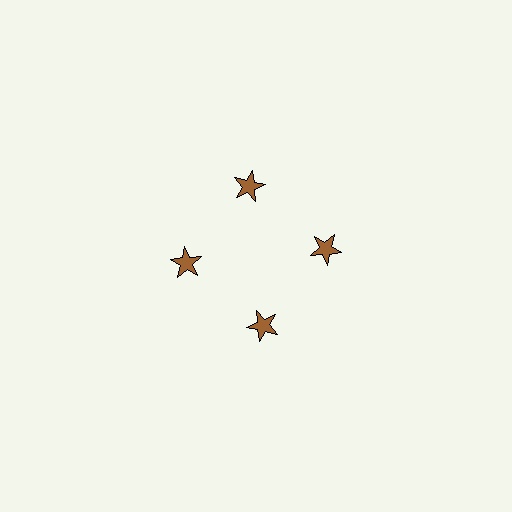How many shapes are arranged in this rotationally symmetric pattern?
There are 4 shapes, arranged in 4 groups of 1.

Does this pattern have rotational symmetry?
Yes, this pattern has 4-fold rotational symmetry. It looks the same after rotating 90 degrees around the center.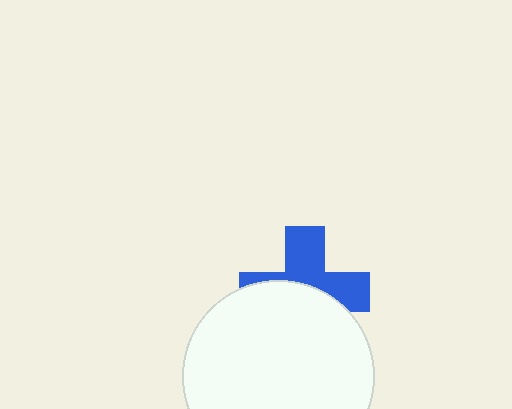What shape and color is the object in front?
The object in front is a white circle.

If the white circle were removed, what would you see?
You would see the complete blue cross.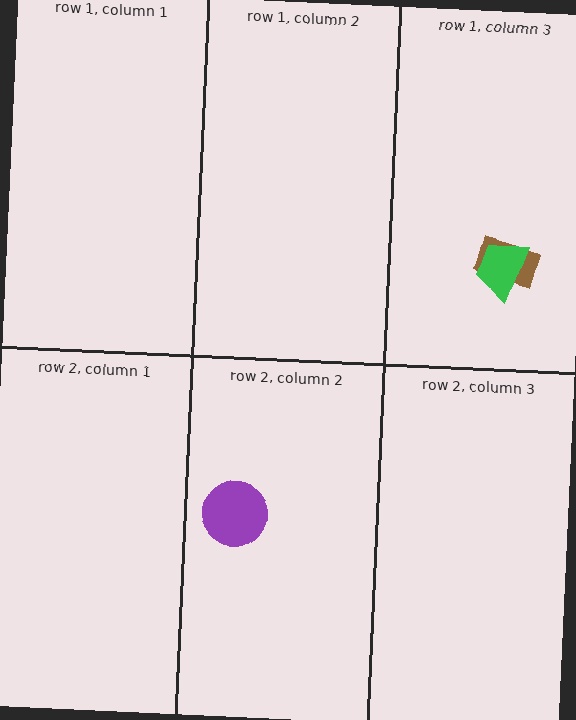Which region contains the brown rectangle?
The row 1, column 3 region.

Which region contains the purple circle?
The row 2, column 2 region.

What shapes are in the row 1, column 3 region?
The brown rectangle, the green trapezoid.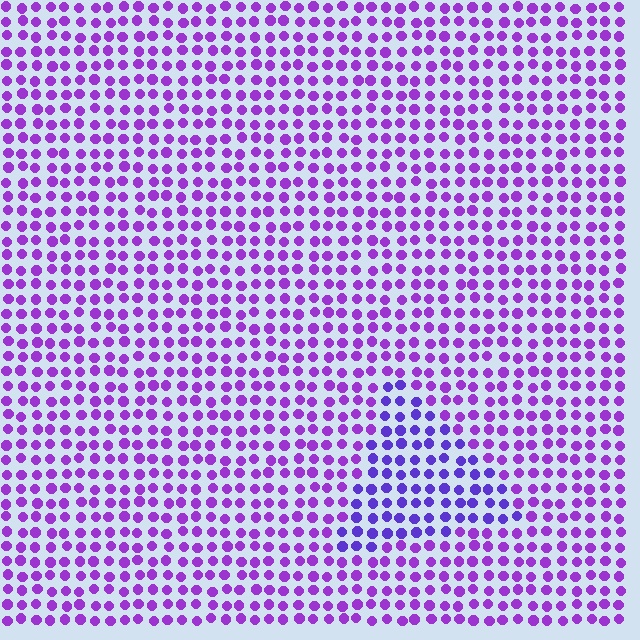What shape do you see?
I see a triangle.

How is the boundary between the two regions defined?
The boundary is defined purely by a slight shift in hue (about 25 degrees). Spacing, size, and orientation are identical on both sides.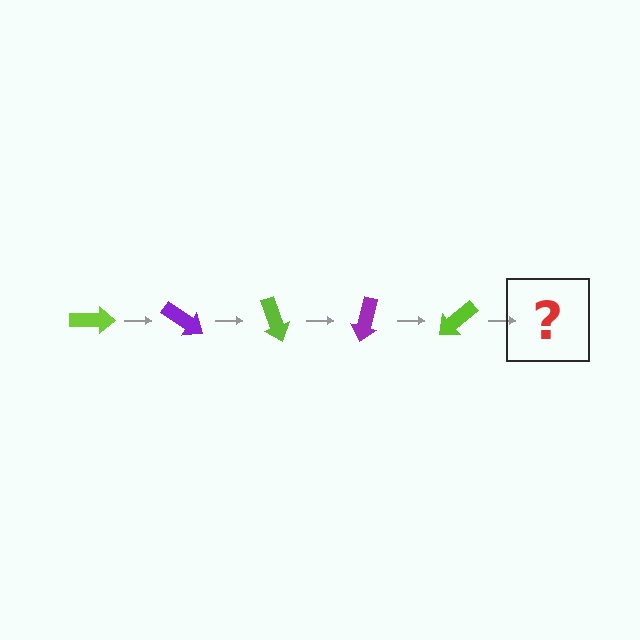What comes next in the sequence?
The next element should be a purple arrow, rotated 175 degrees from the start.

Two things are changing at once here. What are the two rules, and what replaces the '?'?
The two rules are that it rotates 35 degrees each step and the color cycles through lime and purple. The '?' should be a purple arrow, rotated 175 degrees from the start.